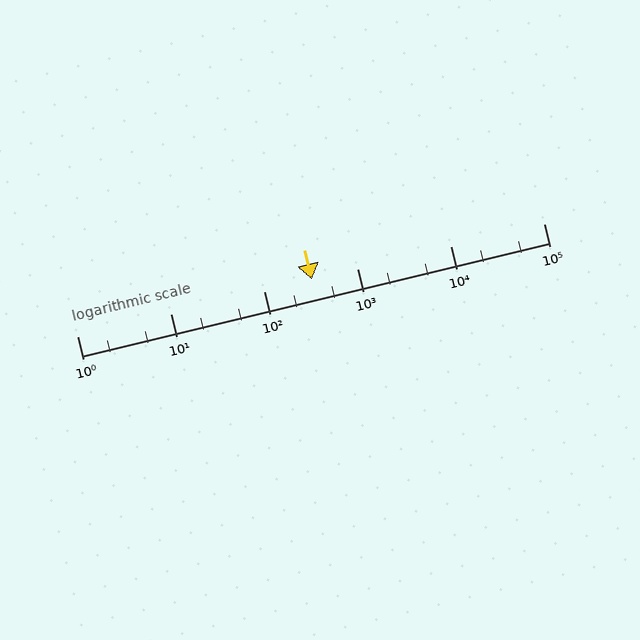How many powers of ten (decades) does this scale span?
The scale spans 5 decades, from 1 to 100000.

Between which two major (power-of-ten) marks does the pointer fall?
The pointer is between 100 and 1000.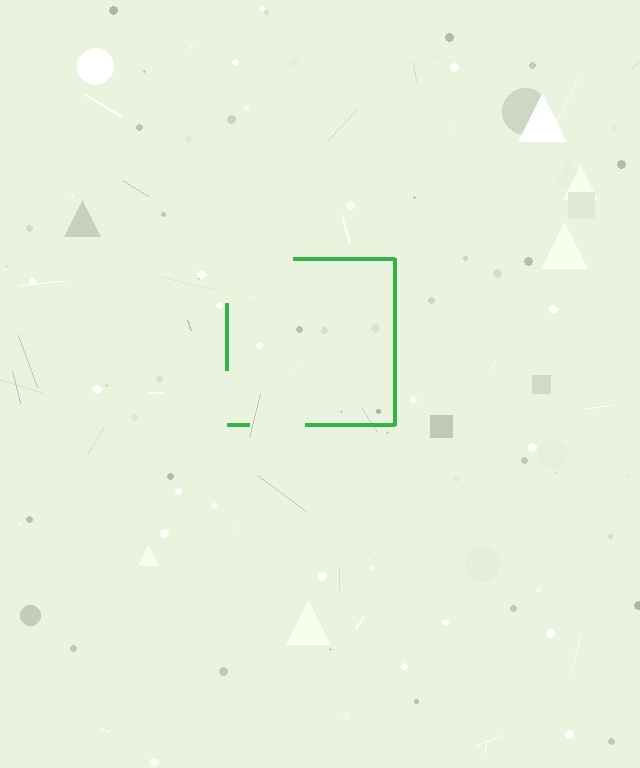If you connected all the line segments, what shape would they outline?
They would outline a square.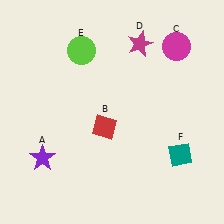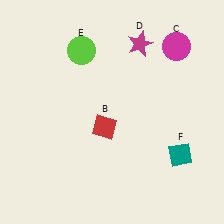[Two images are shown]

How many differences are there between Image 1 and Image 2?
There is 1 difference between the two images.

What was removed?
The purple star (A) was removed in Image 2.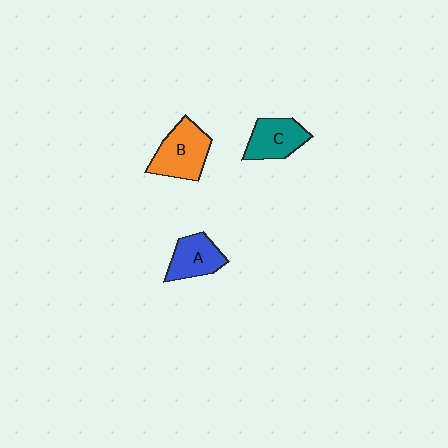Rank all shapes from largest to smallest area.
From largest to smallest: B (orange), C (teal), A (blue).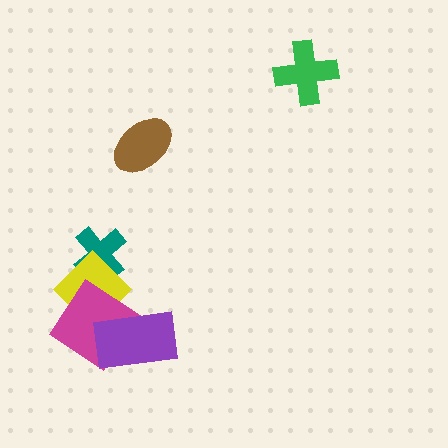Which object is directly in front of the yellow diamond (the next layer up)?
The magenta diamond is directly in front of the yellow diamond.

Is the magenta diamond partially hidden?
Yes, it is partially covered by another shape.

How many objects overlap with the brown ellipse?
0 objects overlap with the brown ellipse.